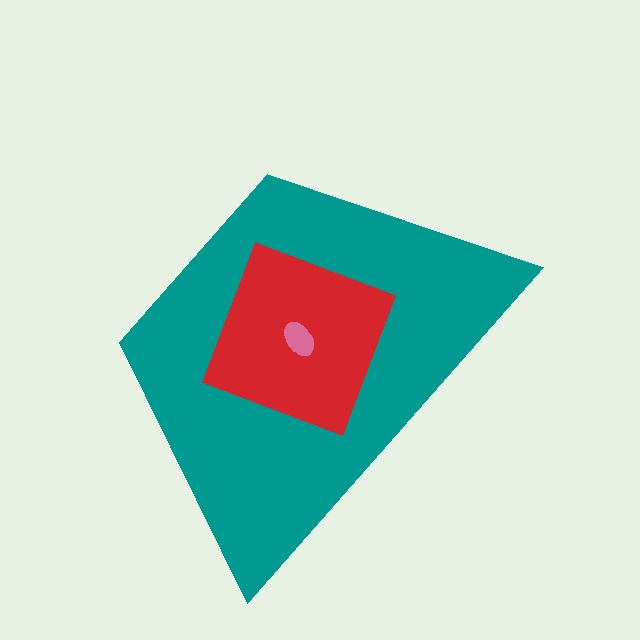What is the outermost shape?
The teal trapezoid.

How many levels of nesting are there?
3.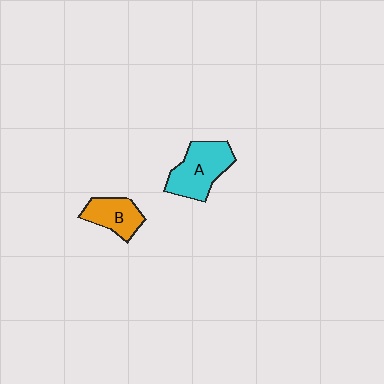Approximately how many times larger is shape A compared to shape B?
Approximately 1.5 times.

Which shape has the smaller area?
Shape B (orange).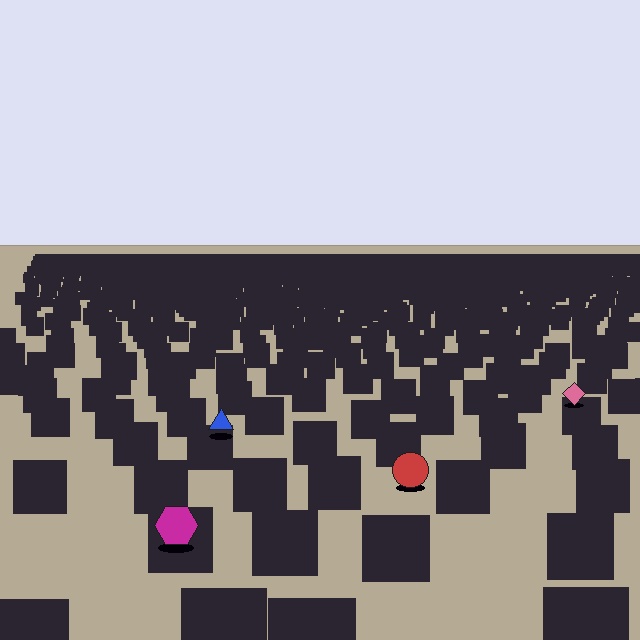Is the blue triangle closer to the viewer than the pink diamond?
Yes. The blue triangle is closer — you can tell from the texture gradient: the ground texture is coarser near it.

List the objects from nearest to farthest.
From nearest to farthest: the magenta hexagon, the red circle, the blue triangle, the pink diamond.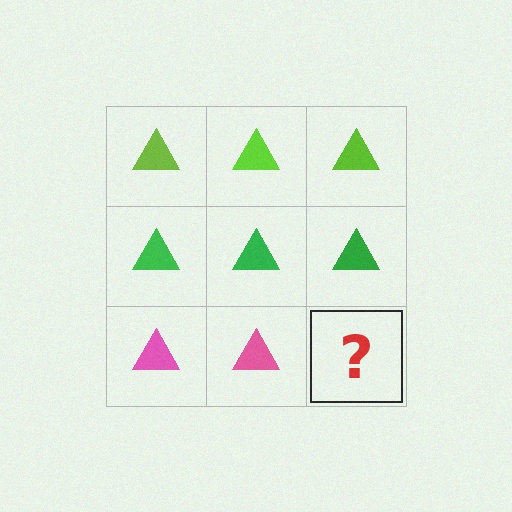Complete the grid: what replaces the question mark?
The question mark should be replaced with a pink triangle.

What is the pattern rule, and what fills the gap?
The rule is that each row has a consistent color. The gap should be filled with a pink triangle.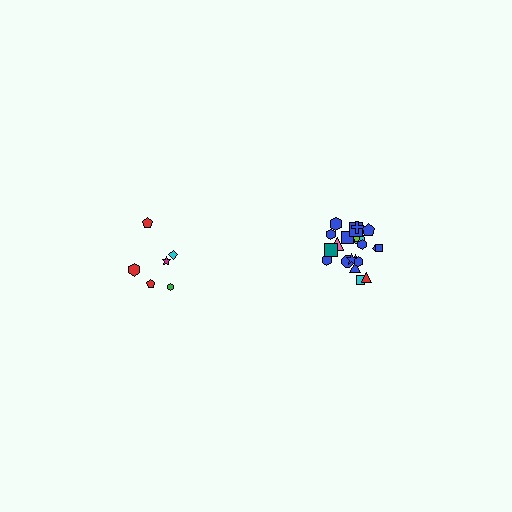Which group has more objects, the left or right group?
The right group.